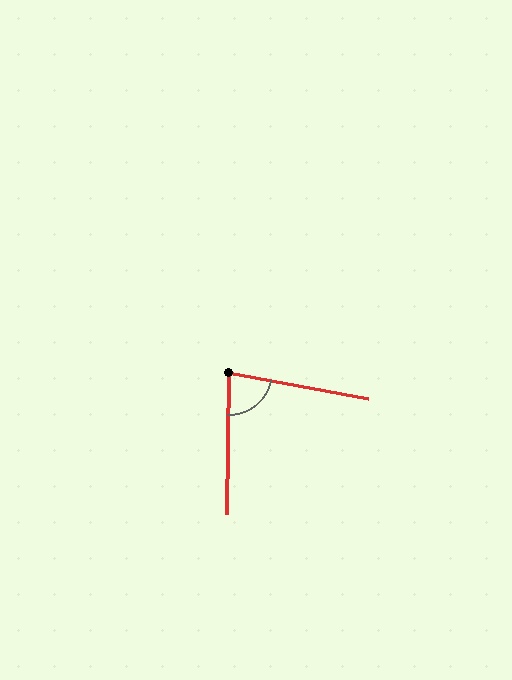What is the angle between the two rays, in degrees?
Approximately 80 degrees.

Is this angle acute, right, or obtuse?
It is acute.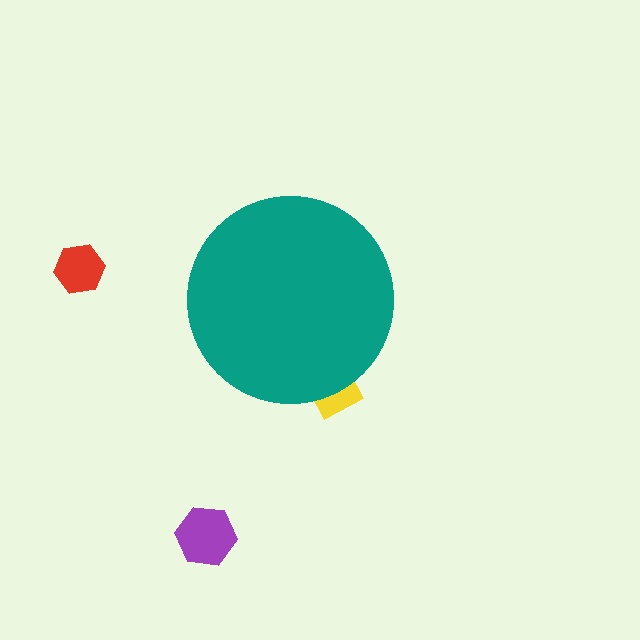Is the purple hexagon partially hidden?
No, the purple hexagon is fully visible.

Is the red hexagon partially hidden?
No, the red hexagon is fully visible.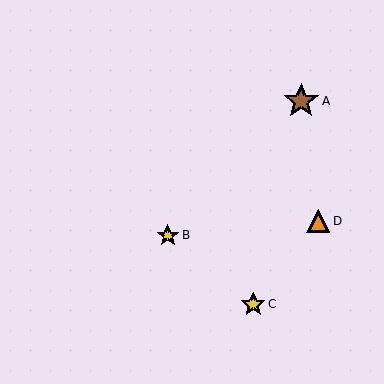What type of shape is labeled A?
Shape A is a brown star.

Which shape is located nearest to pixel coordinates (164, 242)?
The yellow star (labeled B) at (168, 235) is nearest to that location.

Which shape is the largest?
The brown star (labeled A) is the largest.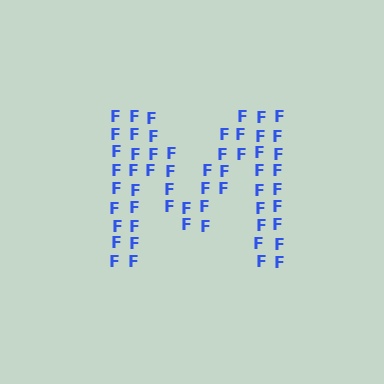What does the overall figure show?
The overall figure shows the letter M.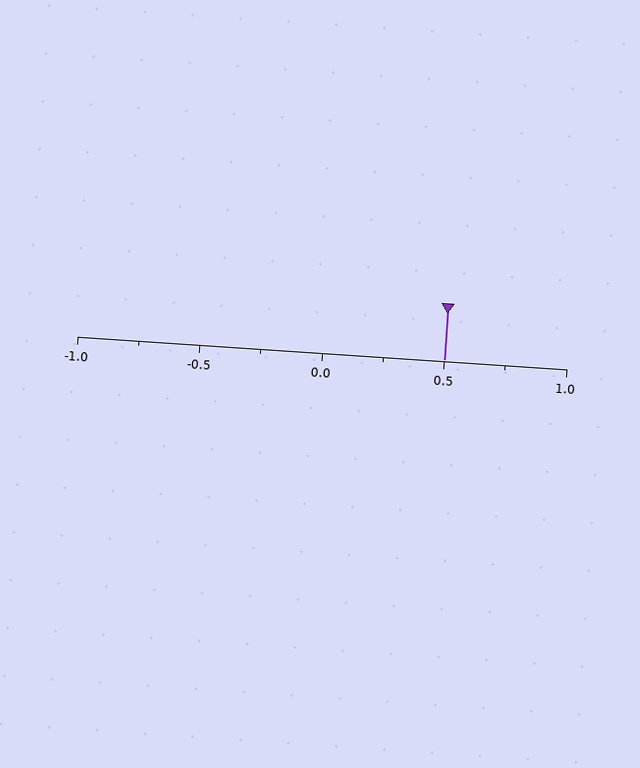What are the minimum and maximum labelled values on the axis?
The axis runs from -1.0 to 1.0.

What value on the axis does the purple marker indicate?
The marker indicates approximately 0.5.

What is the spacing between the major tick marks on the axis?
The major ticks are spaced 0.5 apart.